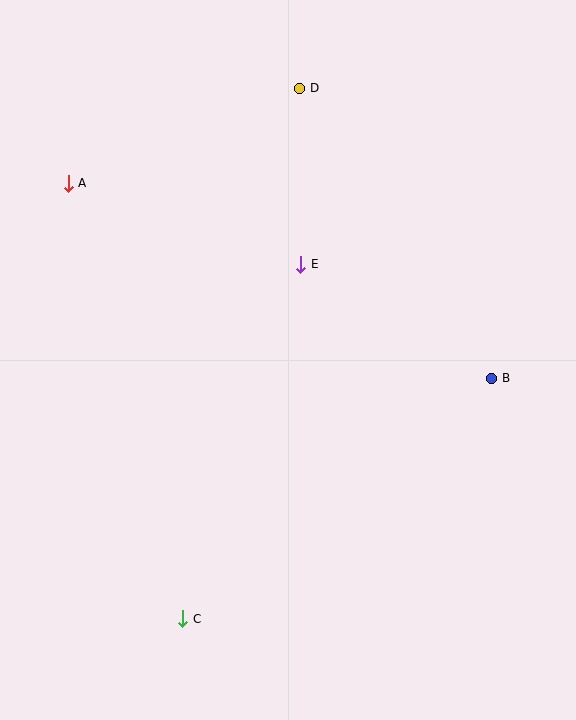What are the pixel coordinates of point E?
Point E is at (301, 264).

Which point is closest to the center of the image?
Point E at (301, 264) is closest to the center.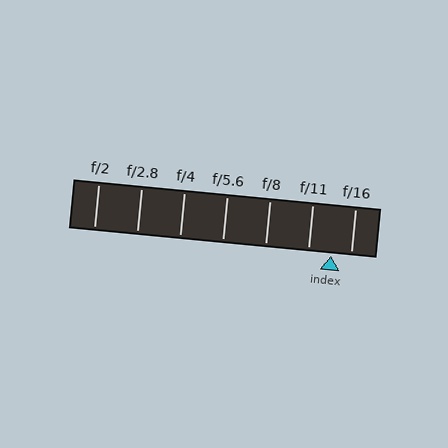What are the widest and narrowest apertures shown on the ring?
The widest aperture shown is f/2 and the narrowest is f/16.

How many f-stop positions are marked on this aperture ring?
There are 7 f-stop positions marked.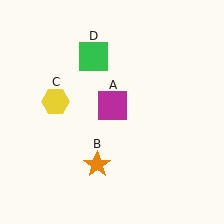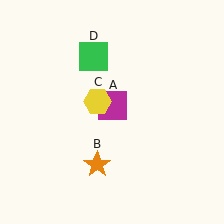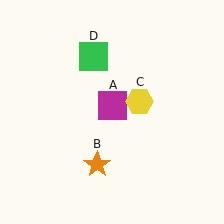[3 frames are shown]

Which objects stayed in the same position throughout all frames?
Magenta square (object A) and orange star (object B) and green square (object D) remained stationary.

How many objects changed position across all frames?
1 object changed position: yellow hexagon (object C).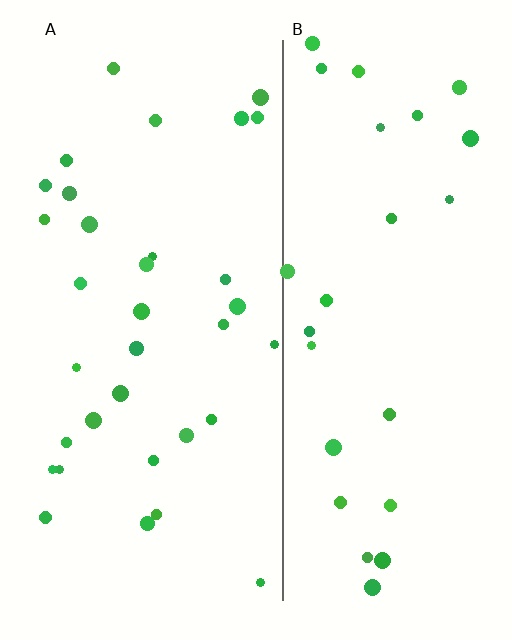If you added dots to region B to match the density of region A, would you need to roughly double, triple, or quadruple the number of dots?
Approximately double.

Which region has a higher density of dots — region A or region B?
A (the left).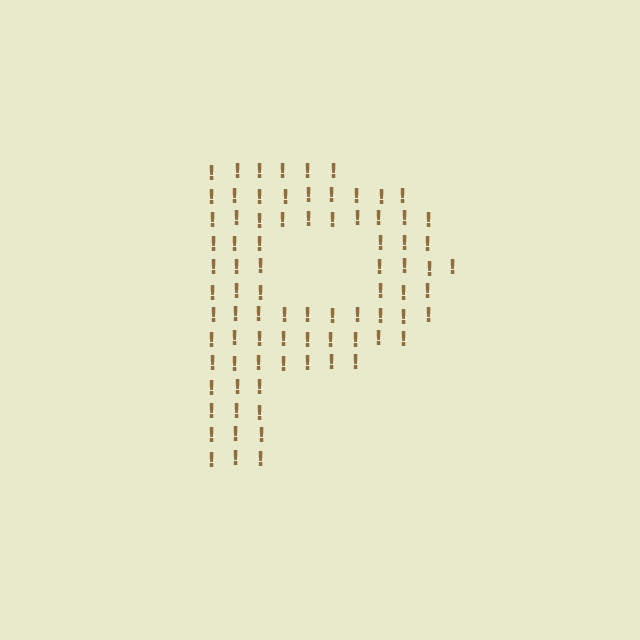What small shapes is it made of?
It is made of small exclamation marks.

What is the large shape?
The large shape is the letter P.